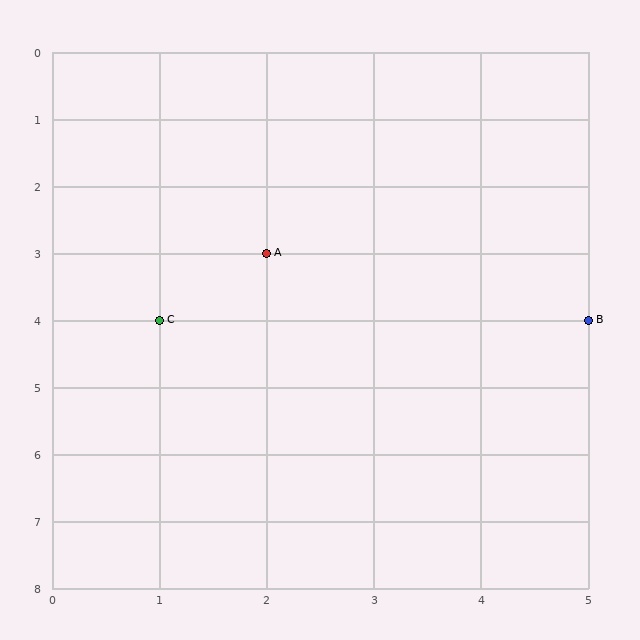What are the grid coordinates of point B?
Point B is at grid coordinates (5, 4).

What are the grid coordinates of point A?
Point A is at grid coordinates (2, 3).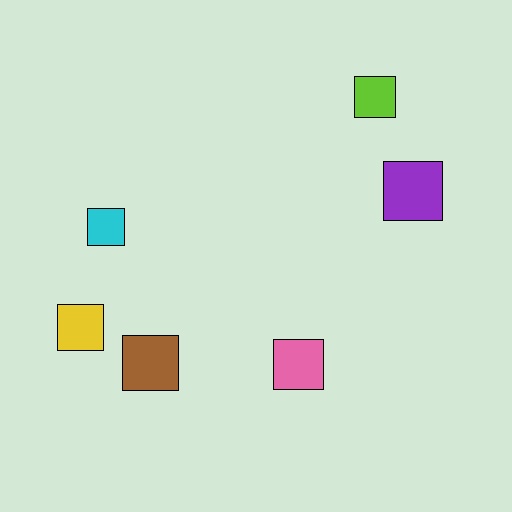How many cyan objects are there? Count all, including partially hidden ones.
There is 1 cyan object.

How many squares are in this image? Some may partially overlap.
There are 6 squares.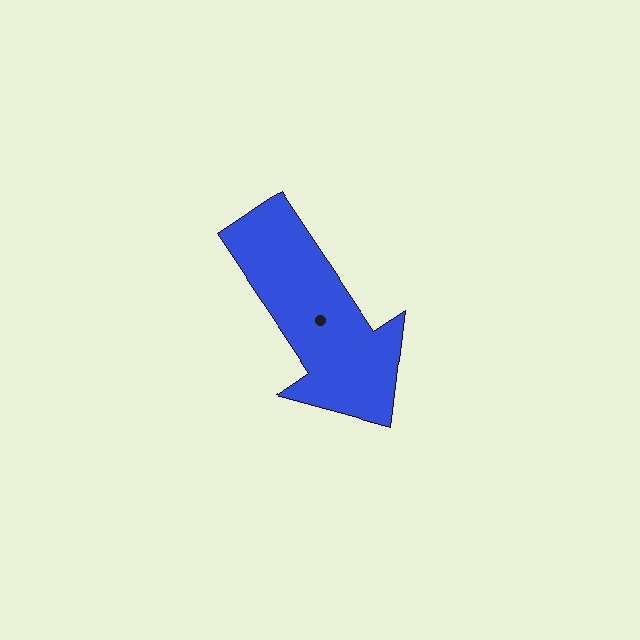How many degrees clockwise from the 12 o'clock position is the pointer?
Approximately 146 degrees.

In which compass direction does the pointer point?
Southeast.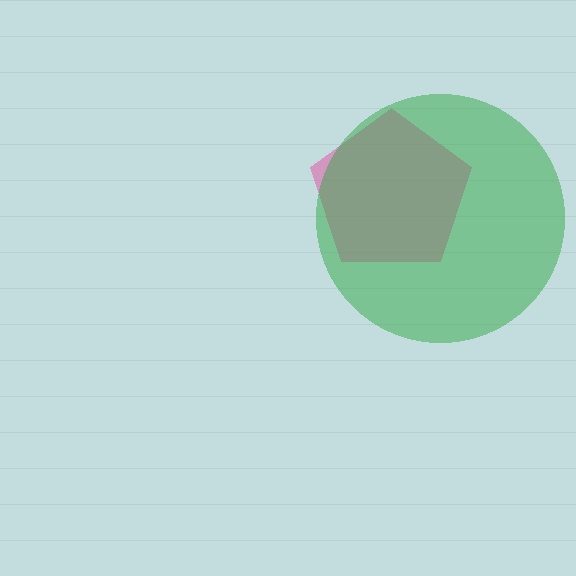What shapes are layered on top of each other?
The layered shapes are: a pink pentagon, a green circle.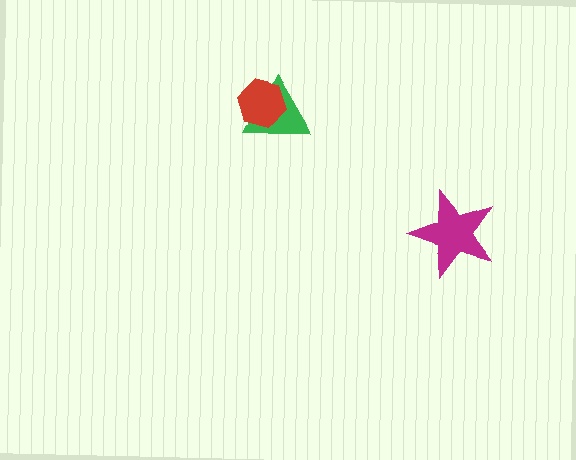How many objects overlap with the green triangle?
1 object overlaps with the green triangle.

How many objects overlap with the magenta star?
0 objects overlap with the magenta star.